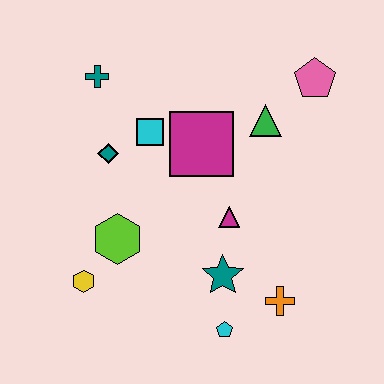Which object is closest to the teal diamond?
The cyan square is closest to the teal diamond.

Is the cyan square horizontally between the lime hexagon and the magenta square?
Yes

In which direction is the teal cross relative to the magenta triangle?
The teal cross is above the magenta triangle.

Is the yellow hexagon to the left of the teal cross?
Yes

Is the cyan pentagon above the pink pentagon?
No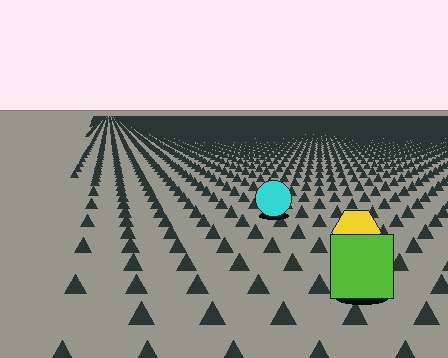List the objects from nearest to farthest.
From nearest to farthest: the lime square, the yellow hexagon, the cyan circle.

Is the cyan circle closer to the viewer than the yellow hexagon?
No. The yellow hexagon is closer — you can tell from the texture gradient: the ground texture is coarser near it.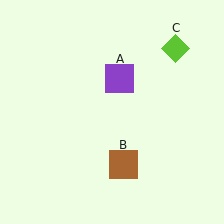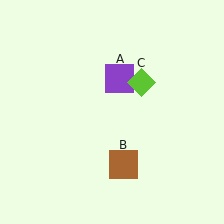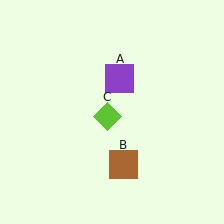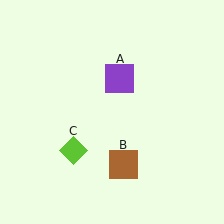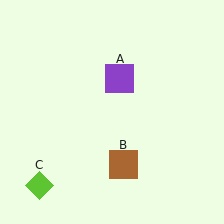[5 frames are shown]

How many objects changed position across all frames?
1 object changed position: lime diamond (object C).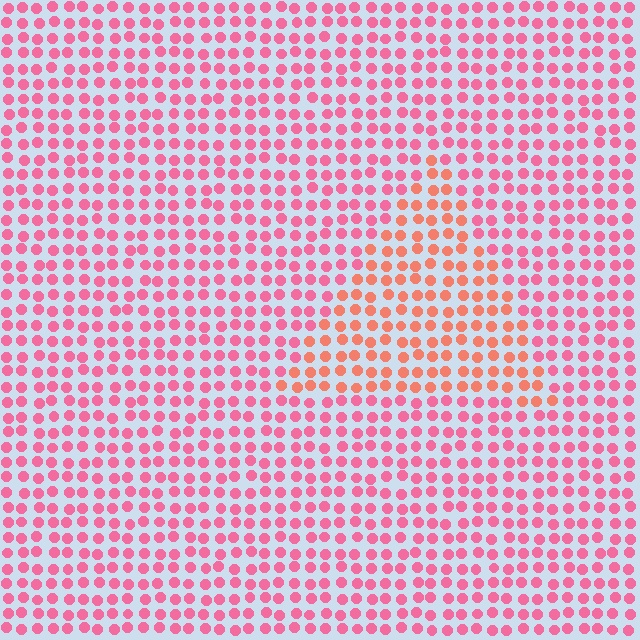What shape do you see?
I see a triangle.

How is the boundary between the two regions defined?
The boundary is defined purely by a slight shift in hue (about 30 degrees). Spacing, size, and orientation are identical on both sides.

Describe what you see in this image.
The image is filled with small pink elements in a uniform arrangement. A triangle-shaped region is visible where the elements are tinted to a slightly different hue, forming a subtle color boundary.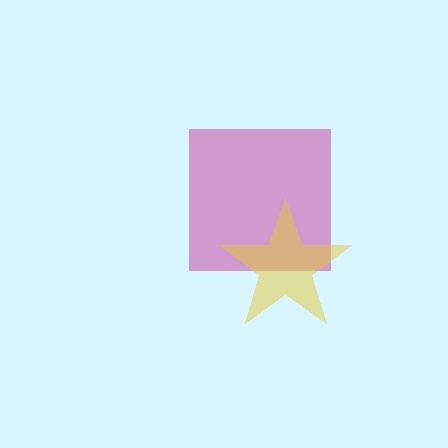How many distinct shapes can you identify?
There are 2 distinct shapes: a magenta square, a yellow star.